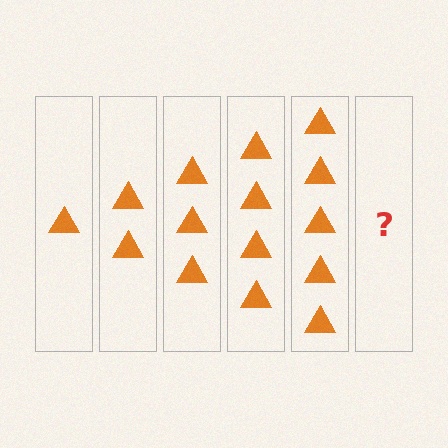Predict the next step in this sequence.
The next step is 6 triangles.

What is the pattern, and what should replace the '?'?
The pattern is that each step adds one more triangle. The '?' should be 6 triangles.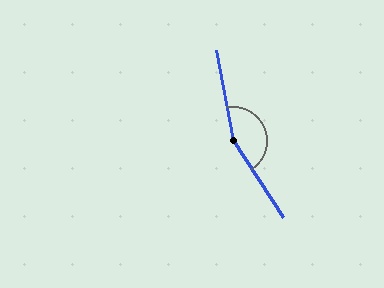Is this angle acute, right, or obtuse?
It is obtuse.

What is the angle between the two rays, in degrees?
Approximately 157 degrees.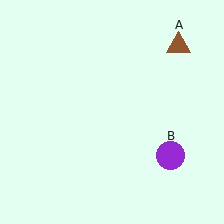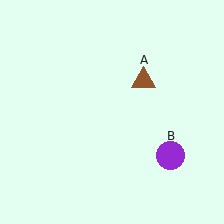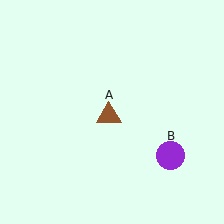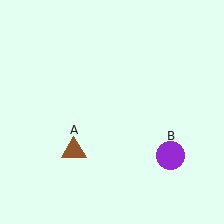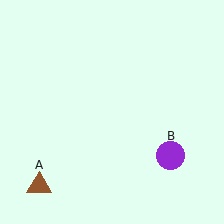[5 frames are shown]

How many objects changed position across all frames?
1 object changed position: brown triangle (object A).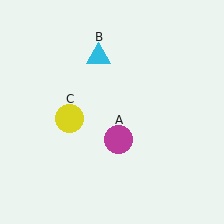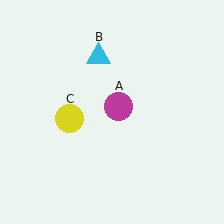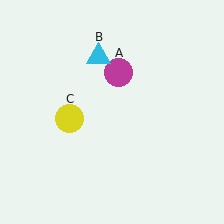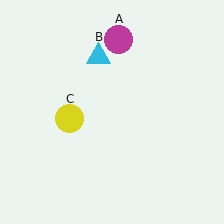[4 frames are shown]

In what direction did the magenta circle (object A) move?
The magenta circle (object A) moved up.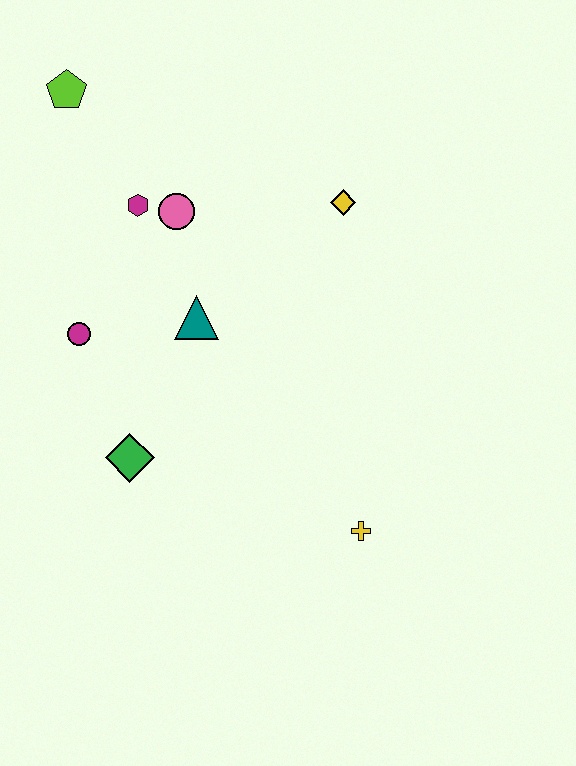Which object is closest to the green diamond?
The magenta circle is closest to the green diamond.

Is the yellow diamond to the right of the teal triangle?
Yes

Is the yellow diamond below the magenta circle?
No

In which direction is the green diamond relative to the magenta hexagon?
The green diamond is below the magenta hexagon.